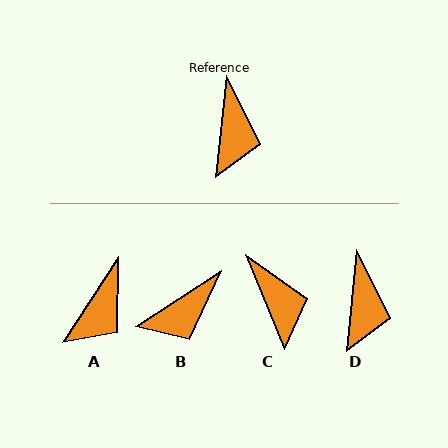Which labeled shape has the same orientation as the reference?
D.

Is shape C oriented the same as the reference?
No, it is off by about 28 degrees.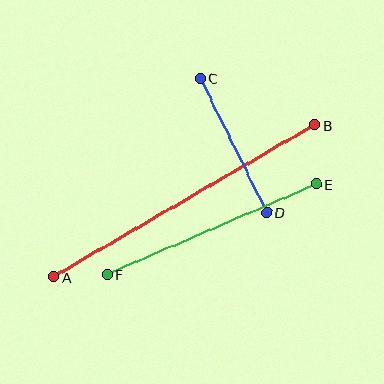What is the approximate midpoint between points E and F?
The midpoint is at approximately (212, 229) pixels.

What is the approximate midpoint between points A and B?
The midpoint is at approximately (184, 201) pixels.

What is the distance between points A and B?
The distance is approximately 302 pixels.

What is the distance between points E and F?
The distance is approximately 229 pixels.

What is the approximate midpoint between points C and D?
The midpoint is at approximately (234, 146) pixels.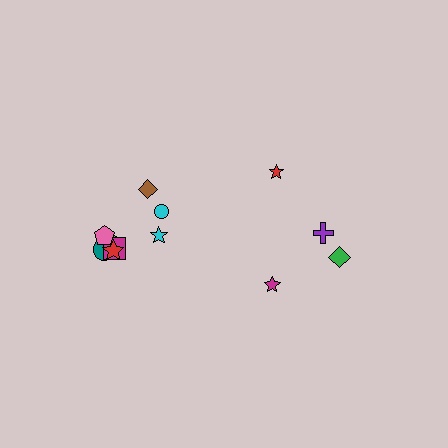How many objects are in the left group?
There are 8 objects.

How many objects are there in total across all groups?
There are 12 objects.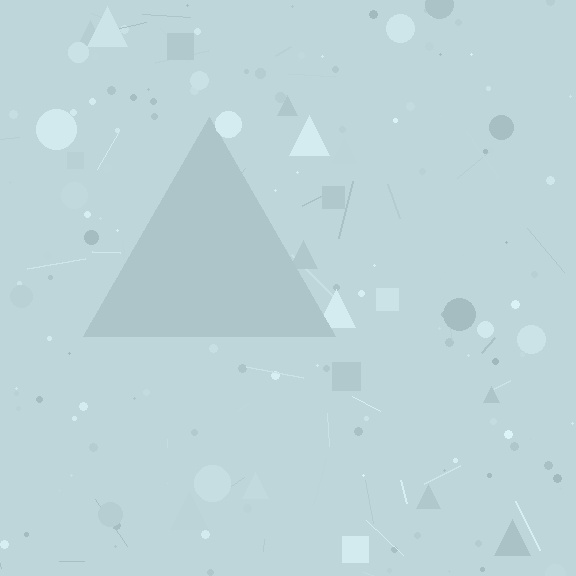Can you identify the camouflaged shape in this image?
The camouflaged shape is a triangle.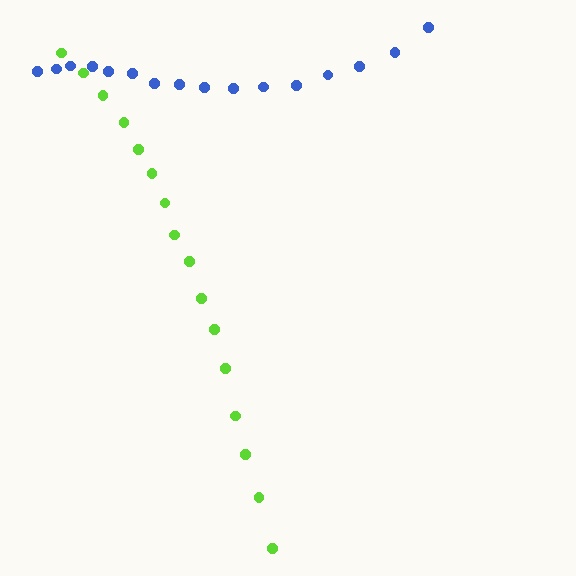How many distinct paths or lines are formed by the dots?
There are 2 distinct paths.